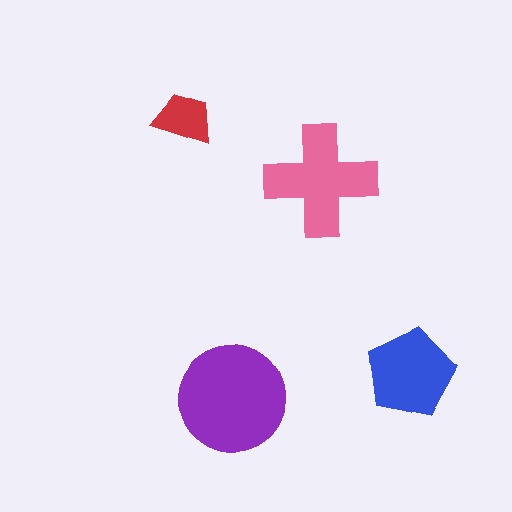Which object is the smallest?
The red trapezoid.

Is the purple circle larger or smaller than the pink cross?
Larger.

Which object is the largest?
The purple circle.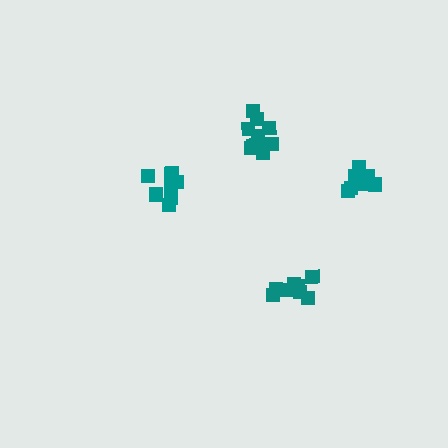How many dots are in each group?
Group 1: 8 dots, Group 2: 11 dots, Group 3: 9 dots, Group 4: 9 dots (37 total).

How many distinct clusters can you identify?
There are 4 distinct clusters.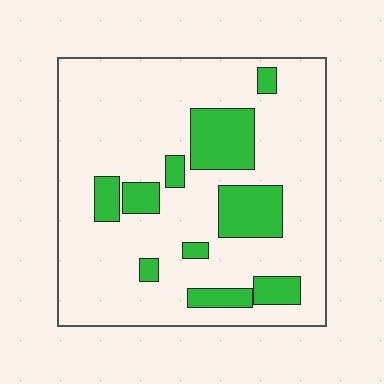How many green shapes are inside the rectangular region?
10.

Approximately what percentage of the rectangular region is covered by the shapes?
Approximately 20%.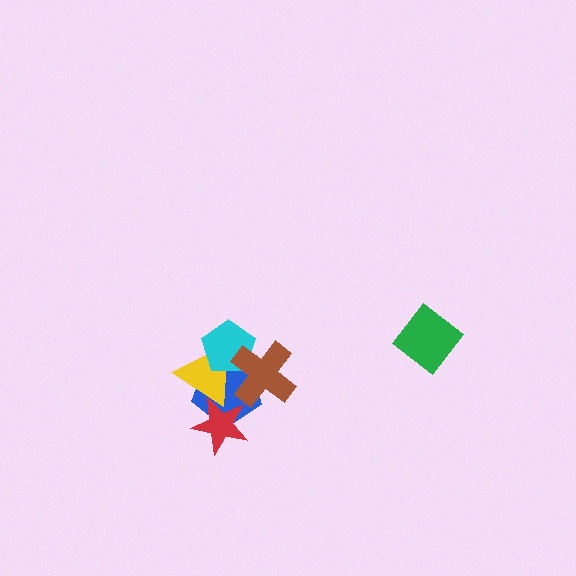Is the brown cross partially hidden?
No, no other shape covers it.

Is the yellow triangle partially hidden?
Yes, it is partially covered by another shape.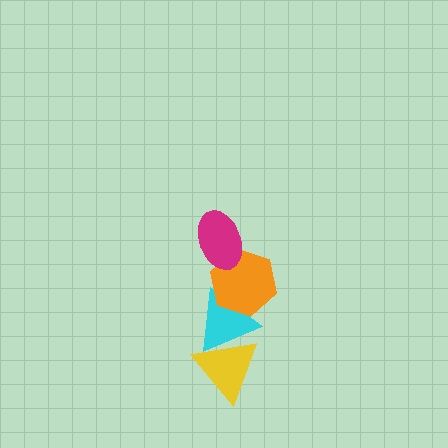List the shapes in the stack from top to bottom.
From top to bottom: the magenta ellipse, the orange hexagon, the cyan triangle, the yellow triangle.